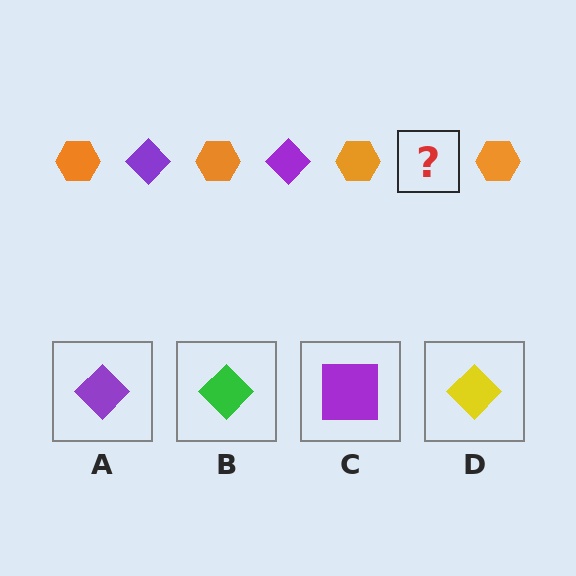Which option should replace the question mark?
Option A.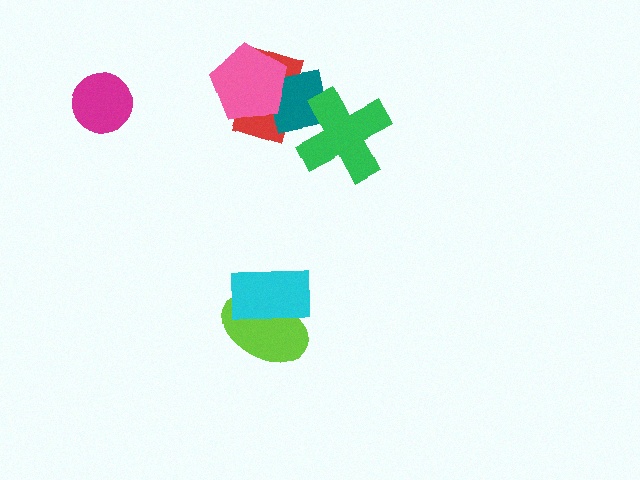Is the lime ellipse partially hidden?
Yes, it is partially covered by another shape.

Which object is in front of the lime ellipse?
The cyan rectangle is in front of the lime ellipse.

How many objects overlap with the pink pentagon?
2 objects overlap with the pink pentagon.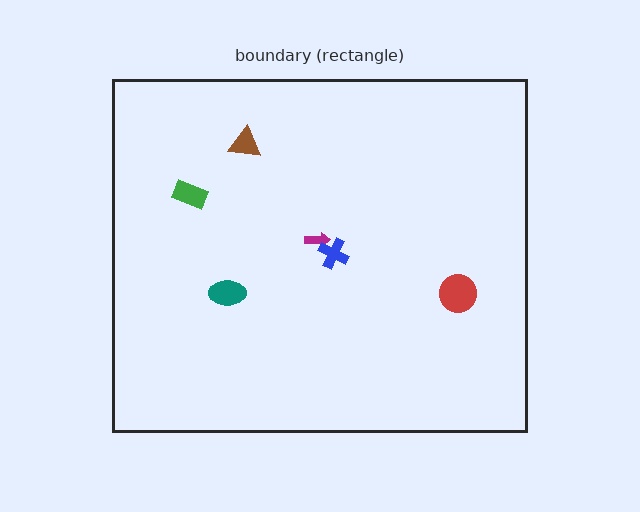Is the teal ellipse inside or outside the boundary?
Inside.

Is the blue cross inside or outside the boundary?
Inside.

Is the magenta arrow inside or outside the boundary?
Inside.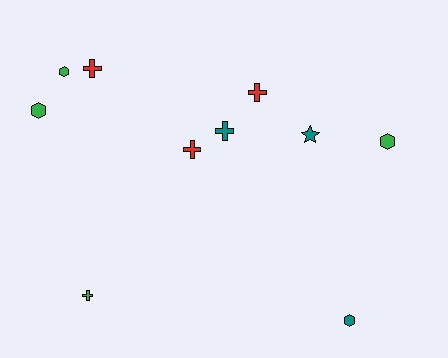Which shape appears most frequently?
Cross, with 5 objects.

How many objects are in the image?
There are 10 objects.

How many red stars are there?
There are no red stars.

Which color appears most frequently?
Green, with 4 objects.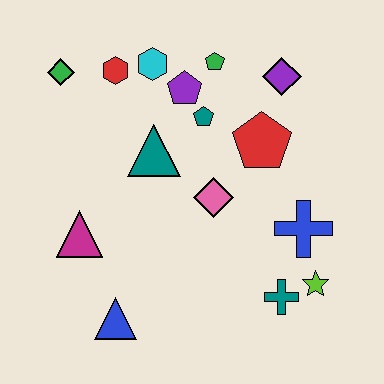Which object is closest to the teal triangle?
The teal pentagon is closest to the teal triangle.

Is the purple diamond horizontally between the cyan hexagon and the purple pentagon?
No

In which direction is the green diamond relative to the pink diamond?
The green diamond is to the left of the pink diamond.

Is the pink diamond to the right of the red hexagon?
Yes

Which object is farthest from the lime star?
The green diamond is farthest from the lime star.